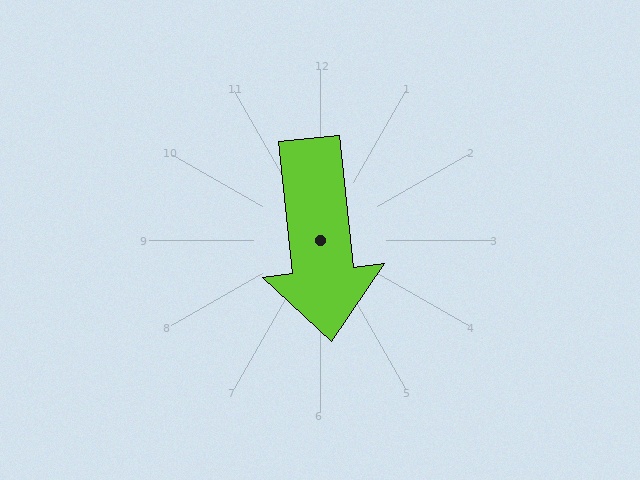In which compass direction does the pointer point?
South.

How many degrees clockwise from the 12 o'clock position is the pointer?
Approximately 174 degrees.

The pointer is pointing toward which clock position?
Roughly 6 o'clock.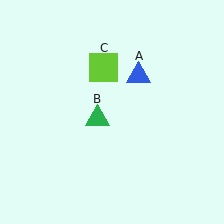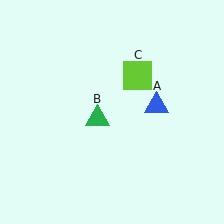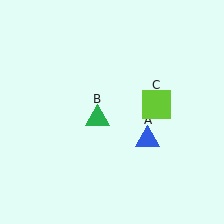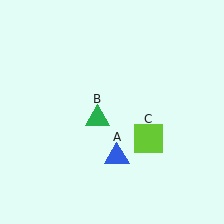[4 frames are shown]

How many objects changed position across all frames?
2 objects changed position: blue triangle (object A), lime square (object C).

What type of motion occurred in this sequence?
The blue triangle (object A), lime square (object C) rotated clockwise around the center of the scene.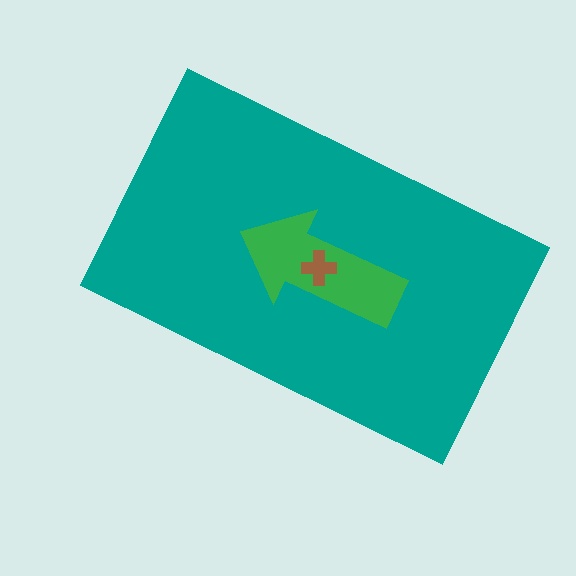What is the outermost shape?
The teal rectangle.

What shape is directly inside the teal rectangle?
The green arrow.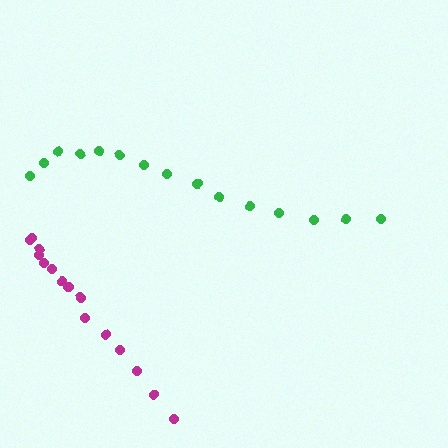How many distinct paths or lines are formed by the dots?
There are 2 distinct paths.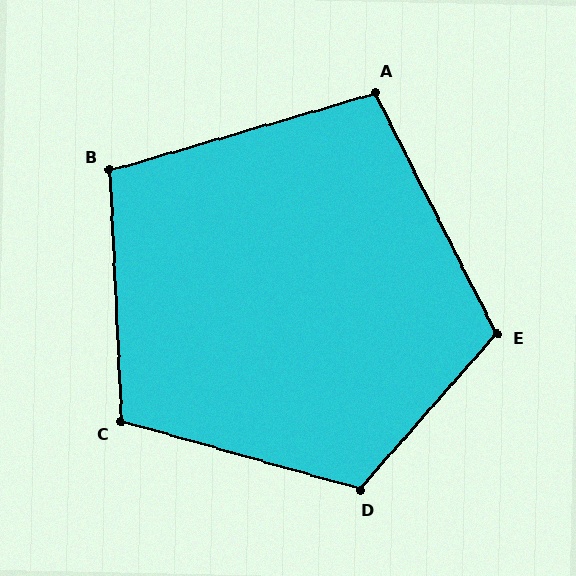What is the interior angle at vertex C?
Approximately 108 degrees (obtuse).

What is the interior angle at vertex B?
Approximately 104 degrees (obtuse).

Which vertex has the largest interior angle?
D, at approximately 115 degrees.